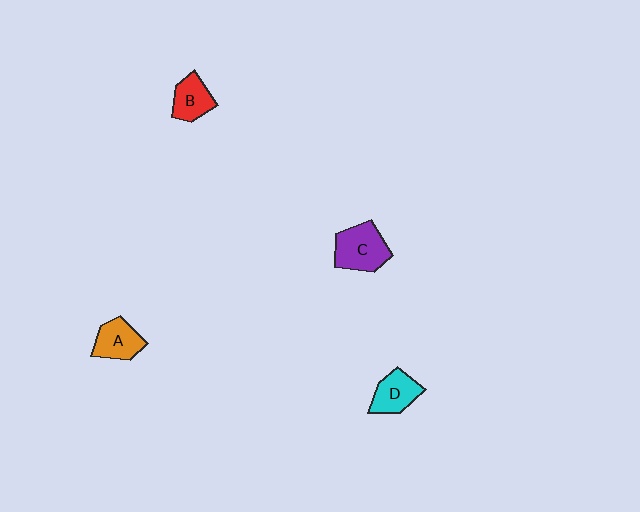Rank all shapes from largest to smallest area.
From largest to smallest: C (purple), A (orange), D (cyan), B (red).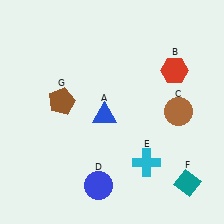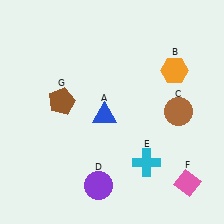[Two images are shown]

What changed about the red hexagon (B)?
In Image 1, B is red. In Image 2, it changed to orange.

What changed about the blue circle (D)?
In Image 1, D is blue. In Image 2, it changed to purple.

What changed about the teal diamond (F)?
In Image 1, F is teal. In Image 2, it changed to pink.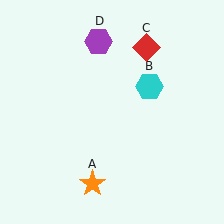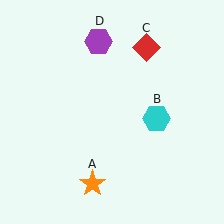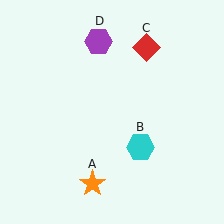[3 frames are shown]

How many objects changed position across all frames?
1 object changed position: cyan hexagon (object B).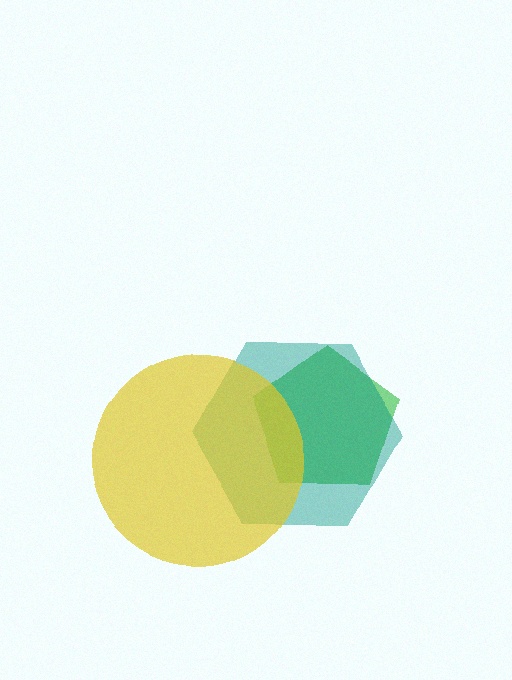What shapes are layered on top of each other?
The layered shapes are: a green pentagon, a teal hexagon, a yellow circle.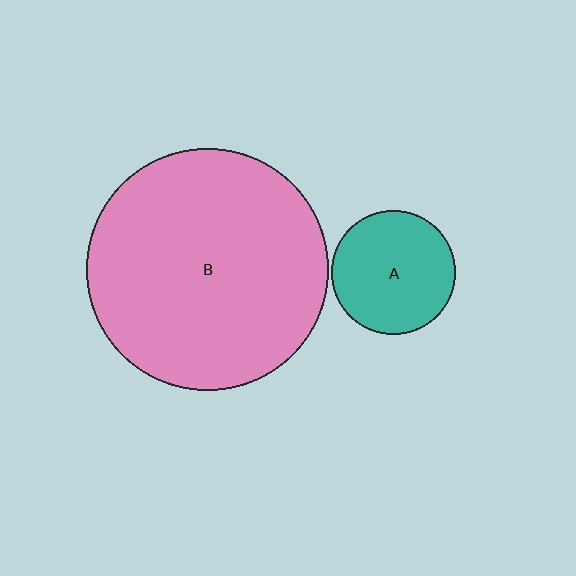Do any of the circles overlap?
No, none of the circles overlap.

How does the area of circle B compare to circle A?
Approximately 3.8 times.